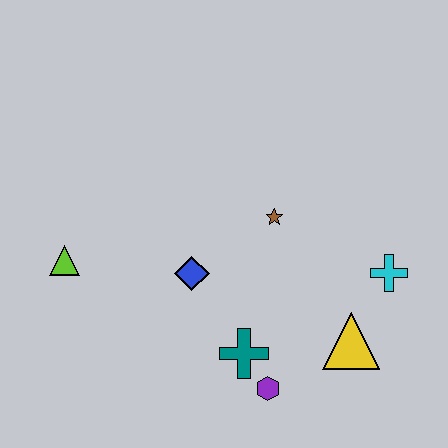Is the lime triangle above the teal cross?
Yes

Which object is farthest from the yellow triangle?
The lime triangle is farthest from the yellow triangle.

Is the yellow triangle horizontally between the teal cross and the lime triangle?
No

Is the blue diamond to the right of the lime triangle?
Yes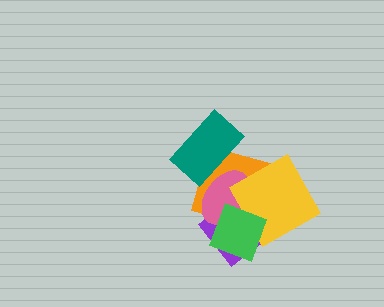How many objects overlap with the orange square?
5 objects overlap with the orange square.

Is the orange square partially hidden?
Yes, it is partially covered by another shape.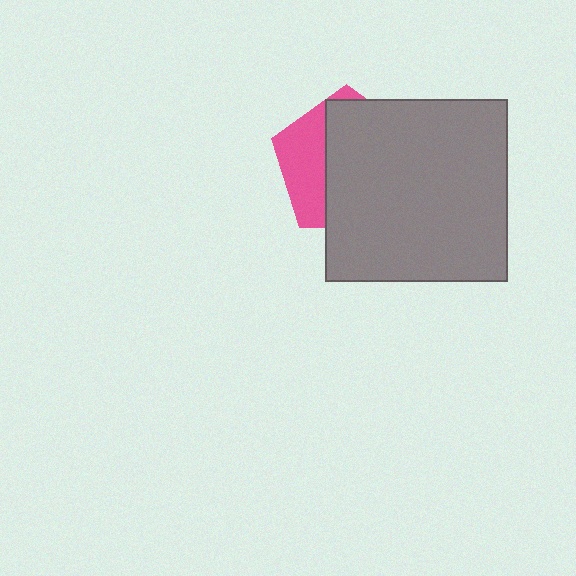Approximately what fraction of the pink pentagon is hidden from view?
Roughly 67% of the pink pentagon is hidden behind the gray square.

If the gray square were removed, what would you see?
You would see the complete pink pentagon.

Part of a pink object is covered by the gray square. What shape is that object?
It is a pentagon.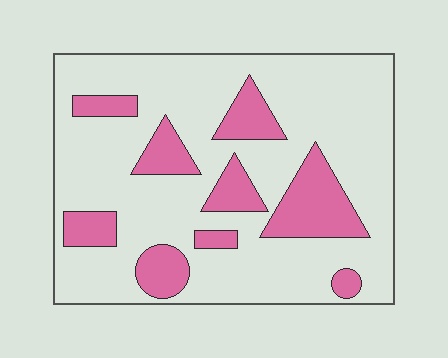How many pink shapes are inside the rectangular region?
9.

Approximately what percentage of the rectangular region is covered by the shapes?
Approximately 25%.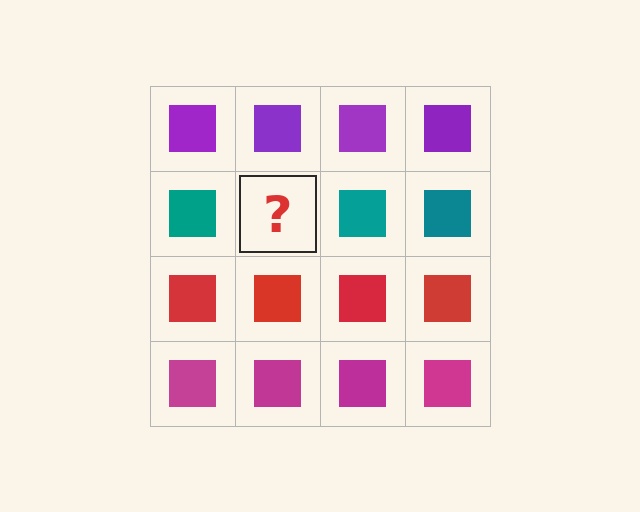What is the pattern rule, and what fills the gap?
The rule is that each row has a consistent color. The gap should be filled with a teal square.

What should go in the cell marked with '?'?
The missing cell should contain a teal square.